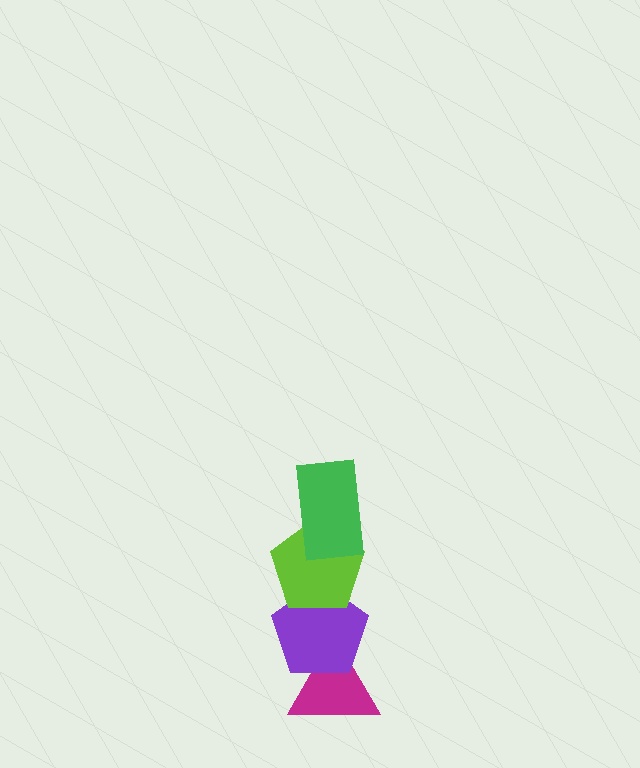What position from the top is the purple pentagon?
The purple pentagon is 3rd from the top.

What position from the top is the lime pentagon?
The lime pentagon is 2nd from the top.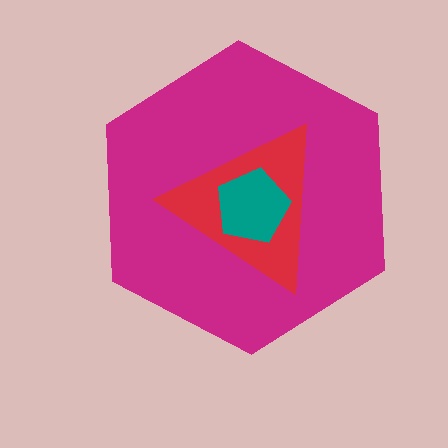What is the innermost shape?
The teal pentagon.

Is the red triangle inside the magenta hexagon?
Yes.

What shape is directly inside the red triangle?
The teal pentagon.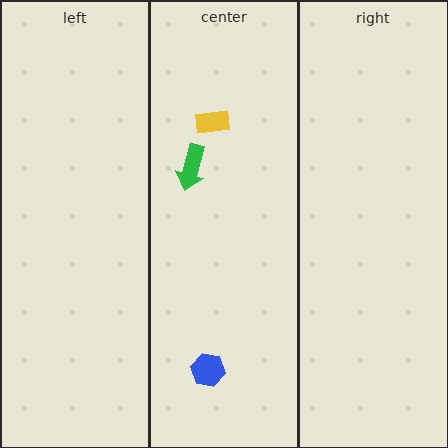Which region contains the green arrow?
The center region.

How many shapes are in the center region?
3.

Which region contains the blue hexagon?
The center region.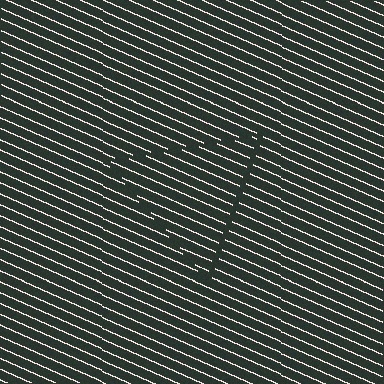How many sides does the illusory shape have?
3 sides — the line-ends trace a triangle.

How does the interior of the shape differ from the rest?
The interior of the shape contains the same grating, shifted by half a period — the contour is defined by the phase discontinuity where line-ends from the inner and outer gratings abut.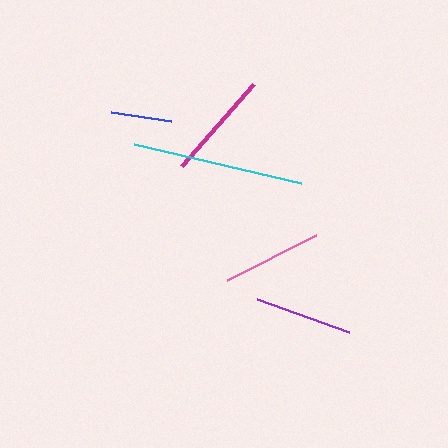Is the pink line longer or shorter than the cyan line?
The cyan line is longer than the pink line.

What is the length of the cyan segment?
The cyan segment is approximately 171 pixels long.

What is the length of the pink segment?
The pink segment is approximately 100 pixels long.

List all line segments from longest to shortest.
From longest to shortest: cyan, magenta, pink, purple, blue.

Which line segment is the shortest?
The blue line is the shortest at approximately 60 pixels.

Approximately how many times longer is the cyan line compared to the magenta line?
The cyan line is approximately 1.6 times the length of the magenta line.